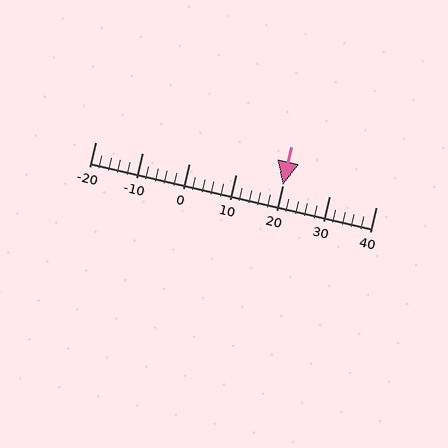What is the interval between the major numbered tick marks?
The major tick marks are spaced 10 units apart.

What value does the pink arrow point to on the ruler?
The pink arrow points to approximately 20.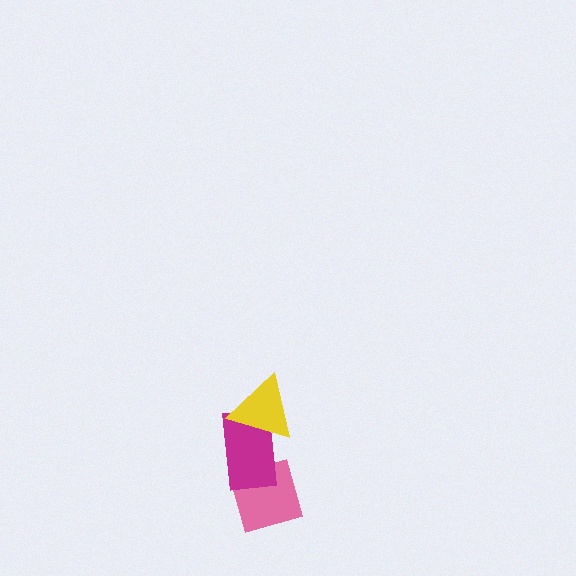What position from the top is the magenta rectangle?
The magenta rectangle is 2nd from the top.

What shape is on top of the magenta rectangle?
The yellow triangle is on top of the magenta rectangle.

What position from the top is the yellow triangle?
The yellow triangle is 1st from the top.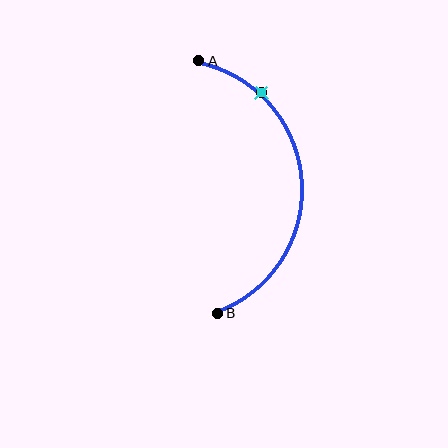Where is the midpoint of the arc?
The arc midpoint is the point on the curve farthest from the straight line joining A and B. It sits to the right of that line.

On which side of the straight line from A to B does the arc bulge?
The arc bulges to the right of the straight line connecting A and B.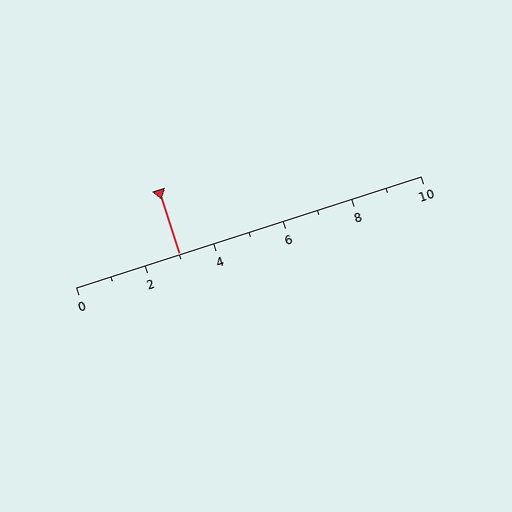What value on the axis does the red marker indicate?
The marker indicates approximately 3.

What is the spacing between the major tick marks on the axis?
The major ticks are spaced 2 apart.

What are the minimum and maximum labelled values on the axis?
The axis runs from 0 to 10.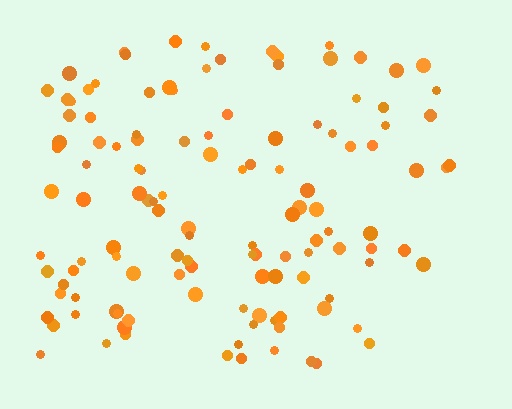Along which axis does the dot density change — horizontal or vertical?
Horizontal.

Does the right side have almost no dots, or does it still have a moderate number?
Still a moderate number, just noticeably fewer than the left.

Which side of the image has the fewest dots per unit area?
The right.